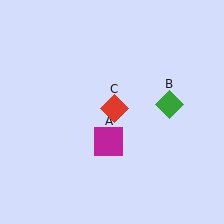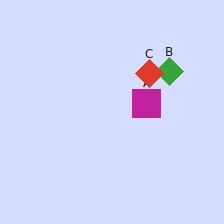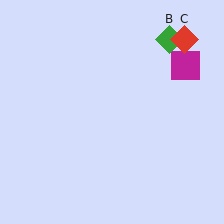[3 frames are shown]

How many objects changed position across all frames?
3 objects changed position: magenta square (object A), green diamond (object B), red diamond (object C).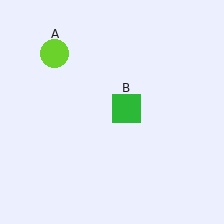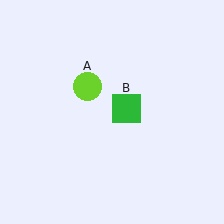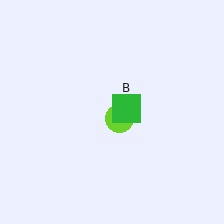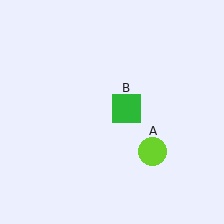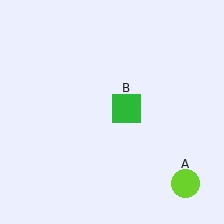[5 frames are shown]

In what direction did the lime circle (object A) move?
The lime circle (object A) moved down and to the right.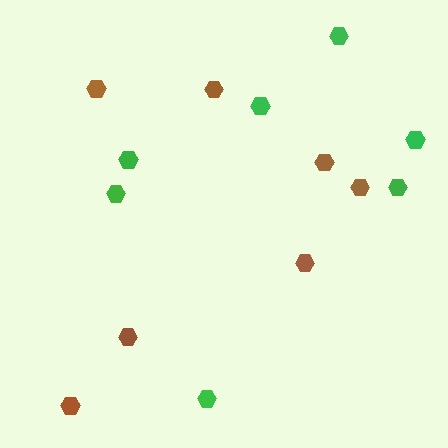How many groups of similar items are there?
There are 2 groups: one group of brown hexagons (7) and one group of green hexagons (7).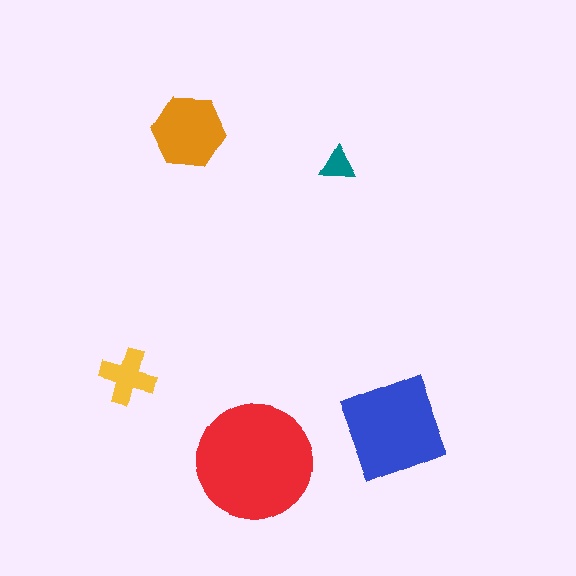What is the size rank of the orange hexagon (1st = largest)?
3rd.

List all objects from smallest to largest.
The teal triangle, the yellow cross, the orange hexagon, the blue square, the red circle.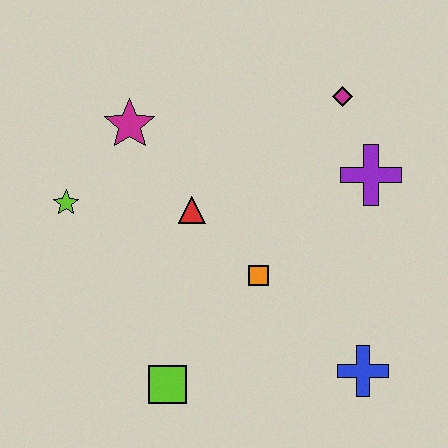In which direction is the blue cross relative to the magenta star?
The blue cross is below the magenta star.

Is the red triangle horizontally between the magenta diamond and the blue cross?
No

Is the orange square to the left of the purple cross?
Yes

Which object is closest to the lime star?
The magenta star is closest to the lime star.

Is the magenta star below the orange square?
No